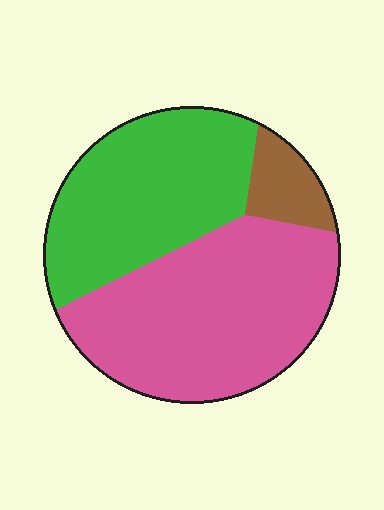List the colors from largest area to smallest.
From largest to smallest: pink, green, brown.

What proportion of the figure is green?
Green covers around 40% of the figure.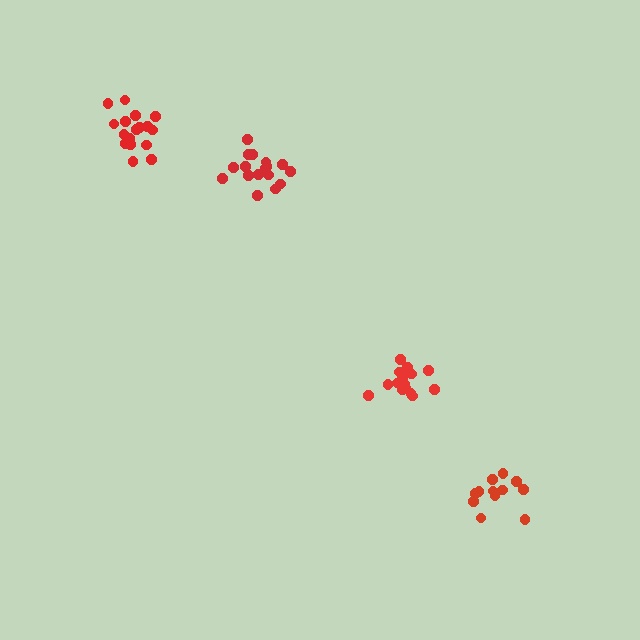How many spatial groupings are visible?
There are 4 spatial groupings.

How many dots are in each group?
Group 1: 17 dots, Group 2: 17 dots, Group 3: 12 dots, Group 4: 16 dots (62 total).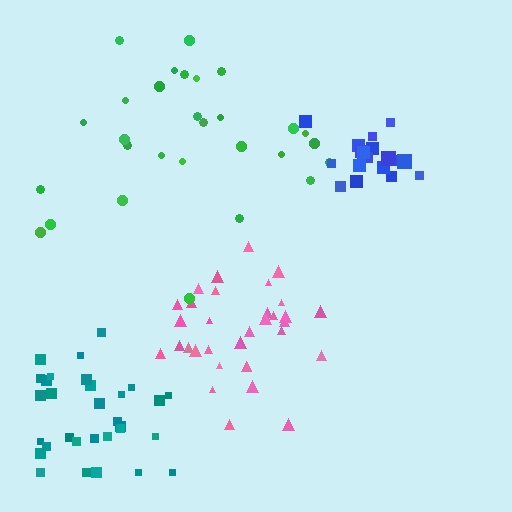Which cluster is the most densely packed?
Blue.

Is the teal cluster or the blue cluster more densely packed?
Blue.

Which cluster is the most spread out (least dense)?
Green.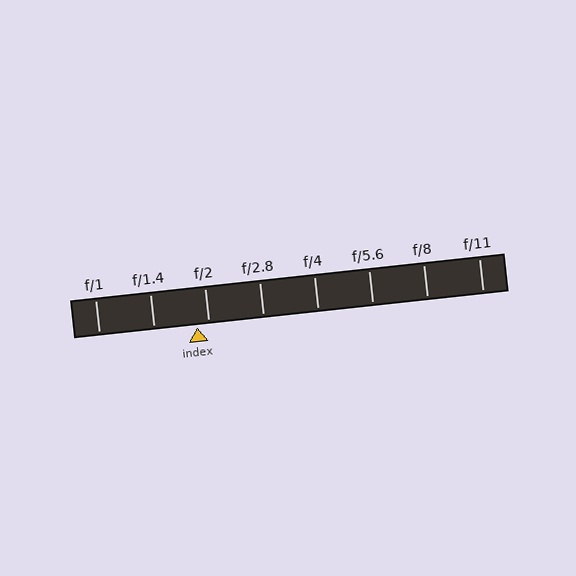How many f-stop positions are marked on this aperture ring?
There are 8 f-stop positions marked.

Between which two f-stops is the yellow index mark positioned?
The index mark is between f/1.4 and f/2.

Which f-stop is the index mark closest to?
The index mark is closest to f/2.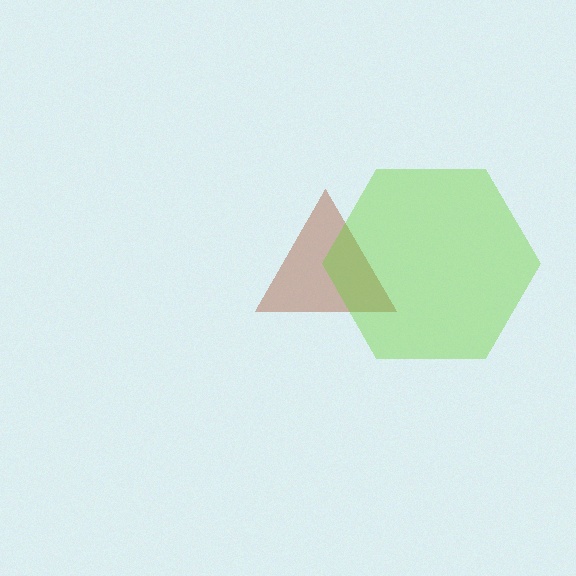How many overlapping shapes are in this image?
There are 2 overlapping shapes in the image.